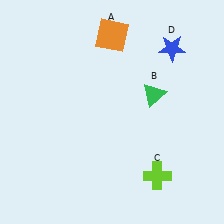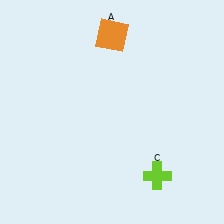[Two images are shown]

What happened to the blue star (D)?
The blue star (D) was removed in Image 2. It was in the top-right area of Image 1.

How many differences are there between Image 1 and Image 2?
There are 2 differences between the two images.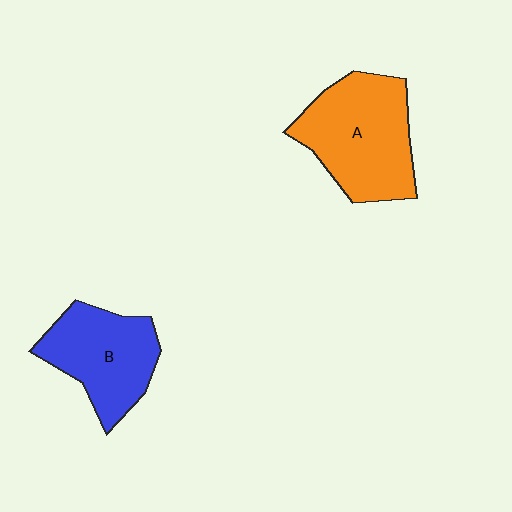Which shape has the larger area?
Shape A (orange).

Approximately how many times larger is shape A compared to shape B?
Approximately 1.2 times.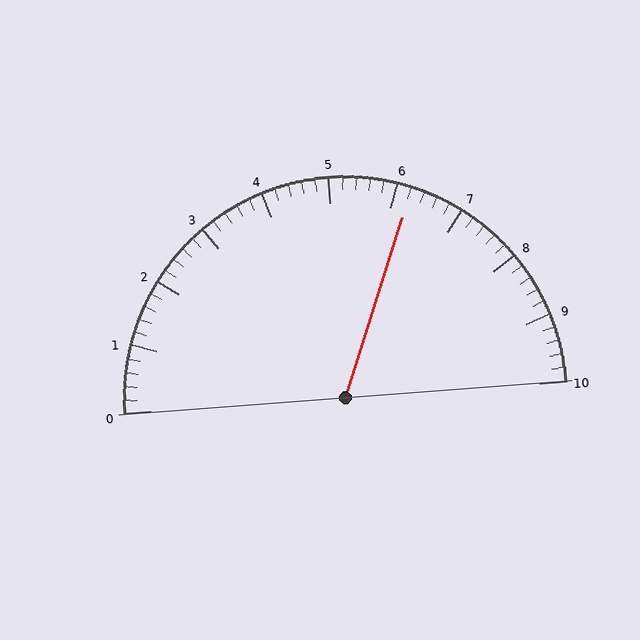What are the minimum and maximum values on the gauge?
The gauge ranges from 0 to 10.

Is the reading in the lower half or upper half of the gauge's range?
The reading is in the upper half of the range (0 to 10).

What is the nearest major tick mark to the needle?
The nearest major tick mark is 6.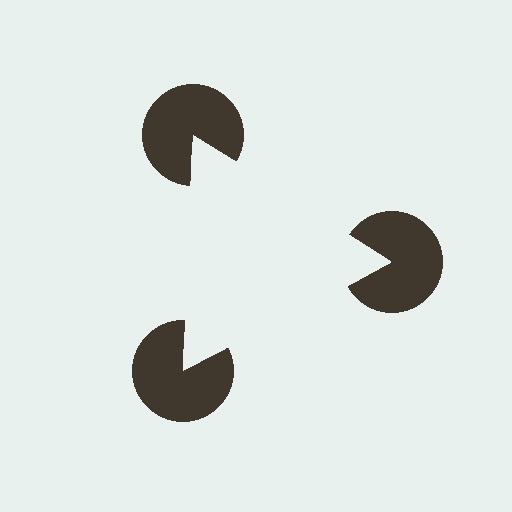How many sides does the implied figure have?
3 sides.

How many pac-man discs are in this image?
There are 3 — one at each vertex of the illusory triangle.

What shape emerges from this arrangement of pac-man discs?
An illusory triangle — its edges are inferred from the aligned wedge cuts in the pac-man discs, not physically drawn.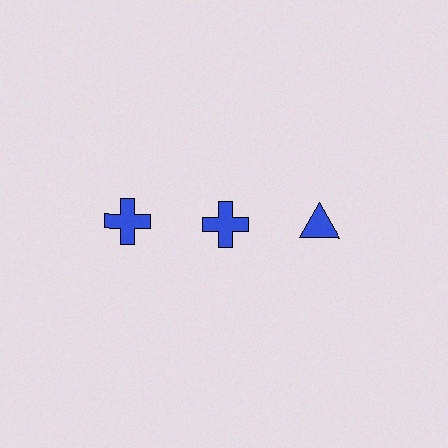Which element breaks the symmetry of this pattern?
The blue triangle in the top row, center column breaks the symmetry. All other shapes are blue crosses.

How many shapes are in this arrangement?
There are 3 shapes arranged in a grid pattern.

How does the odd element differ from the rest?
It has a different shape: triangle instead of cross.